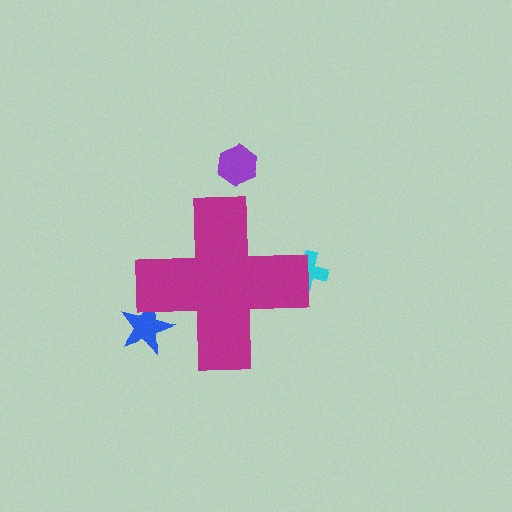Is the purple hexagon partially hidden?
No, the purple hexagon is fully visible.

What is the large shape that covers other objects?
A magenta cross.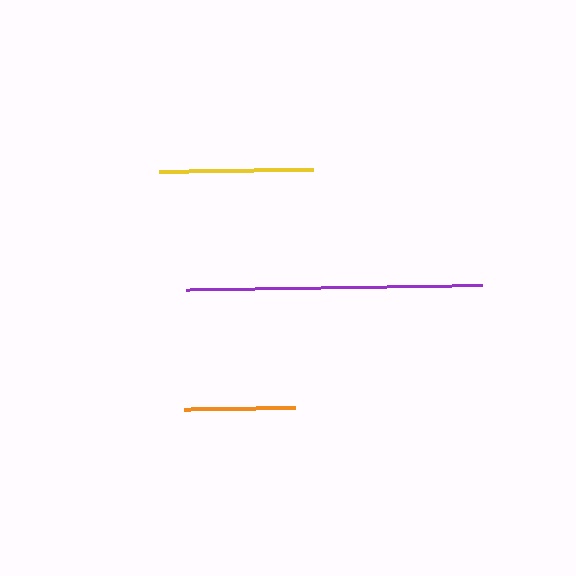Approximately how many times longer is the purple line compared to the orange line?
The purple line is approximately 2.7 times the length of the orange line.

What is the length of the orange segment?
The orange segment is approximately 111 pixels long.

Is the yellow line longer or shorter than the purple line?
The purple line is longer than the yellow line.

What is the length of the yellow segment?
The yellow segment is approximately 154 pixels long.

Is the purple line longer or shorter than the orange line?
The purple line is longer than the orange line.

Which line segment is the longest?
The purple line is the longest at approximately 296 pixels.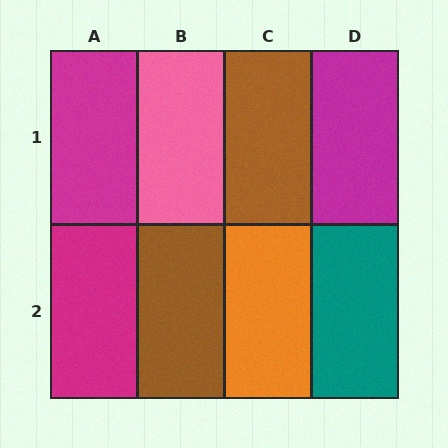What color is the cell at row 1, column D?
Magenta.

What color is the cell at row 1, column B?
Pink.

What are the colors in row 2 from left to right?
Magenta, brown, orange, teal.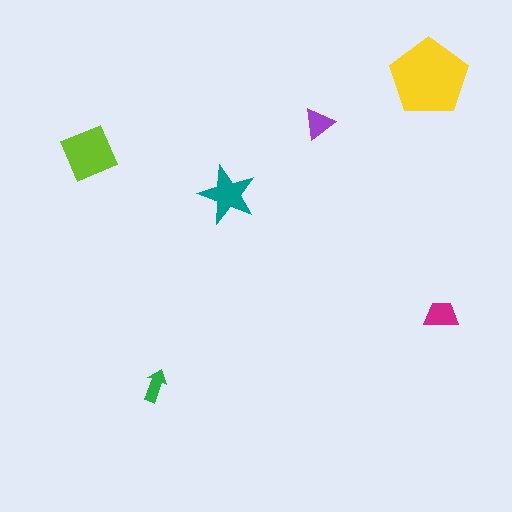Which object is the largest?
The yellow pentagon.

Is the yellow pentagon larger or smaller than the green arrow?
Larger.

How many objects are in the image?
There are 6 objects in the image.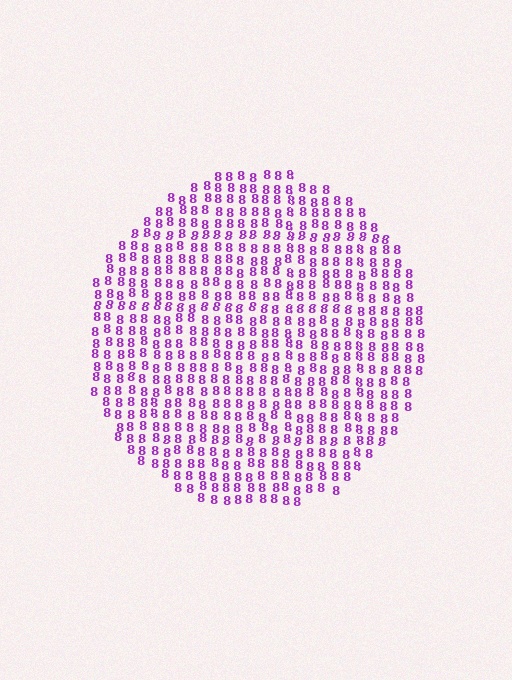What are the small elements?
The small elements are digit 8's.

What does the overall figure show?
The overall figure shows a circle.